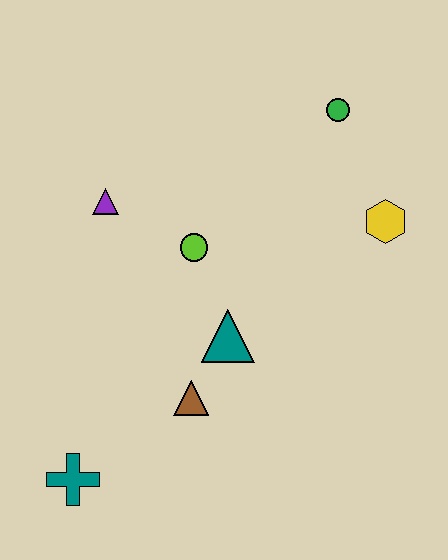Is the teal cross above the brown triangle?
No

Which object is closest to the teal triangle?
The brown triangle is closest to the teal triangle.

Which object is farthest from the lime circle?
The teal cross is farthest from the lime circle.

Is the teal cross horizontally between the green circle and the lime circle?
No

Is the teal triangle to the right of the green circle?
No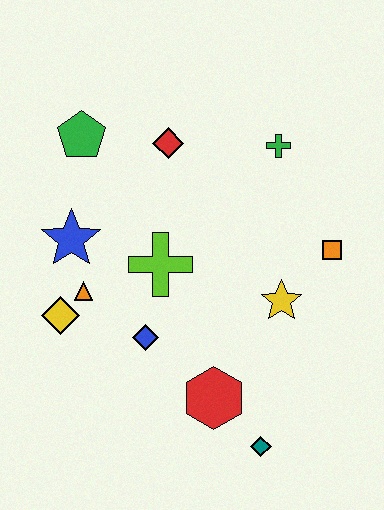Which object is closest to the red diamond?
The green pentagon is closest to the red diamond.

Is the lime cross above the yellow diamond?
Yes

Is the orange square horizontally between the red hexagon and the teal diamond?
No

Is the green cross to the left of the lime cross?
No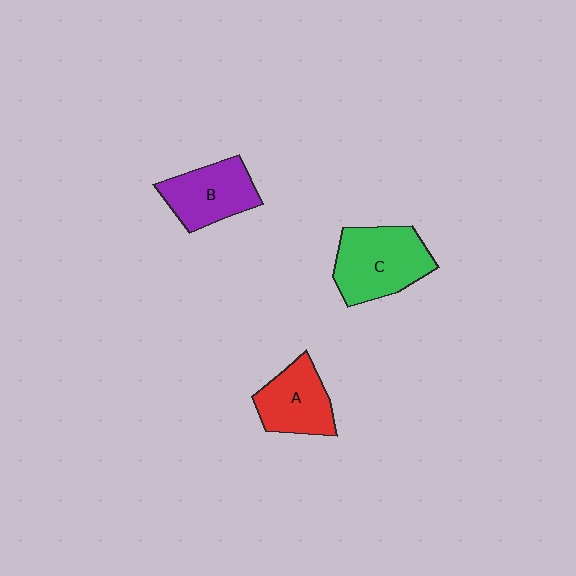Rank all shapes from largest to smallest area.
From largest to smallest: C (green), B (purple), A (red).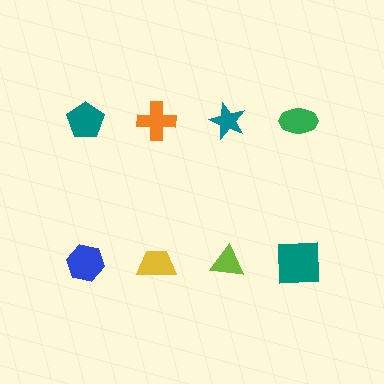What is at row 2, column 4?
A teal square.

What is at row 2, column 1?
A blue hexagon.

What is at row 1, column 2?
An orange cross.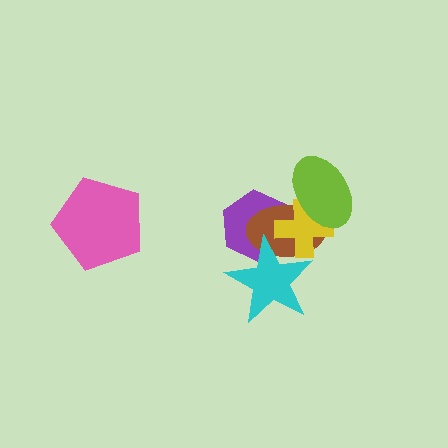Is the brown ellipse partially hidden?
Yes, it is partially covered by another shape.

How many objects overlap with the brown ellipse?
4 objects overlap with the brown ellipse.